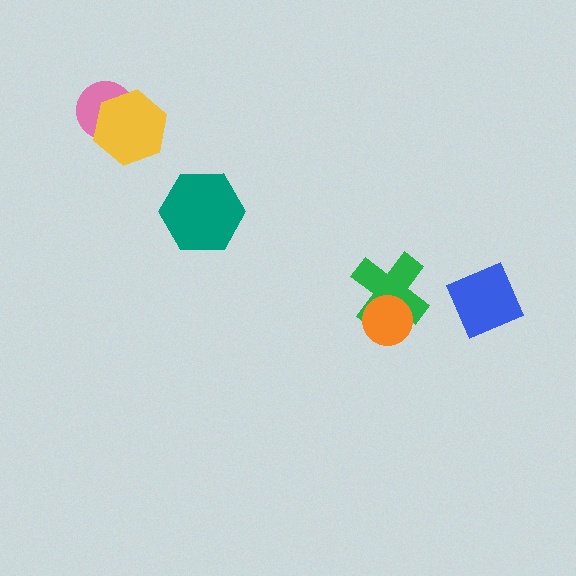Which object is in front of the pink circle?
The yellow hexagon is in front of the pink circle.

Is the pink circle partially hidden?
Yes, it is partially covered by another shape.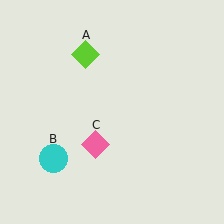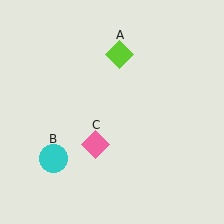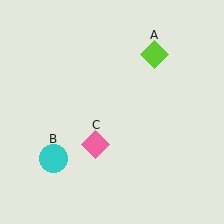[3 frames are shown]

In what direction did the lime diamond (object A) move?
The lime diamond (object A) moved right.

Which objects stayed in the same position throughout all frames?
Cyan circle (object B) and pink diamond (object C) remained stationary.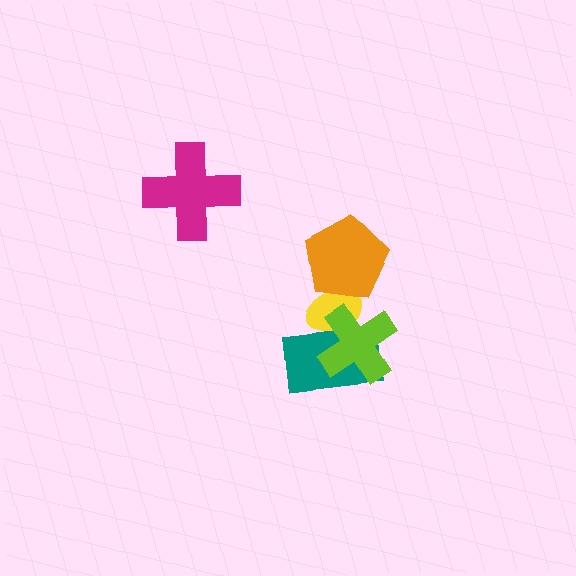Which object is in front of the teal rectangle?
The lime cross is in front of the teal rectangle.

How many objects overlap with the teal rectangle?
2 objects overlap with the teal rectangle.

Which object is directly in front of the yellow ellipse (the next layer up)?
The orange pentagon is directly in front of the yellow ellipse.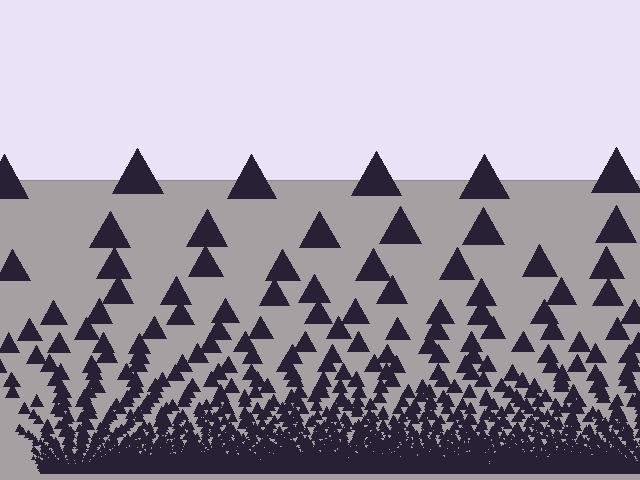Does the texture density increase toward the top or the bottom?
Density increases toward the bottom.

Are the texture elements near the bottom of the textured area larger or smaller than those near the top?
Smaller. The gradient is inverted — elements near the bottom are smaller and denser.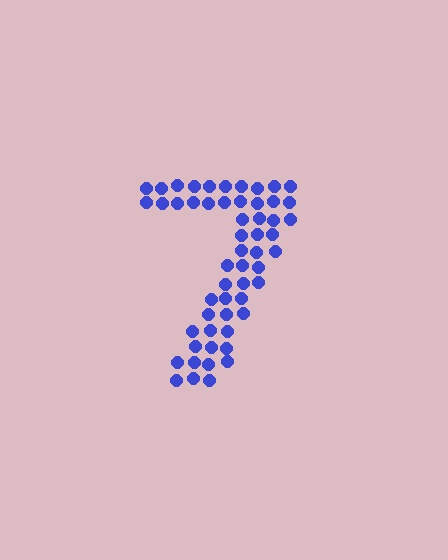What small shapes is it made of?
It is made of small circles.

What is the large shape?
The large shape is the digit 7.